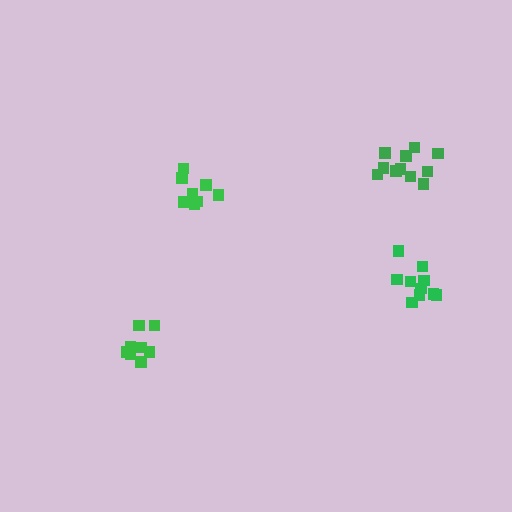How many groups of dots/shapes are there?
There are 4 groups.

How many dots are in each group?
Group 1: 10 dots, Group 2: 8 dots, Group 3: 11 dots, Group 4: 9 dots (38 total).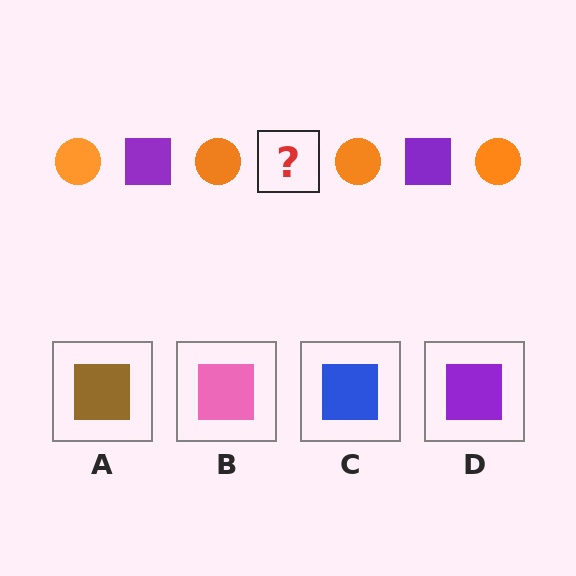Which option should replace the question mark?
Option D.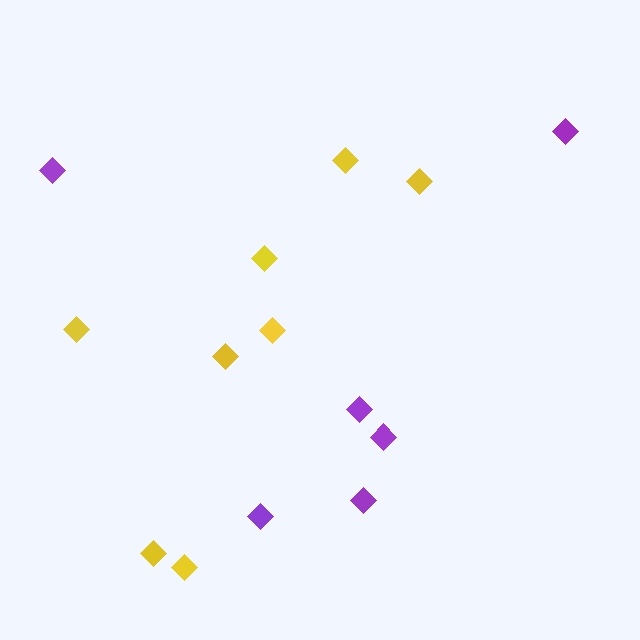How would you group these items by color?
There are 2 groups: one group of yellow diamonds (8) and one group of purple diamonds (6).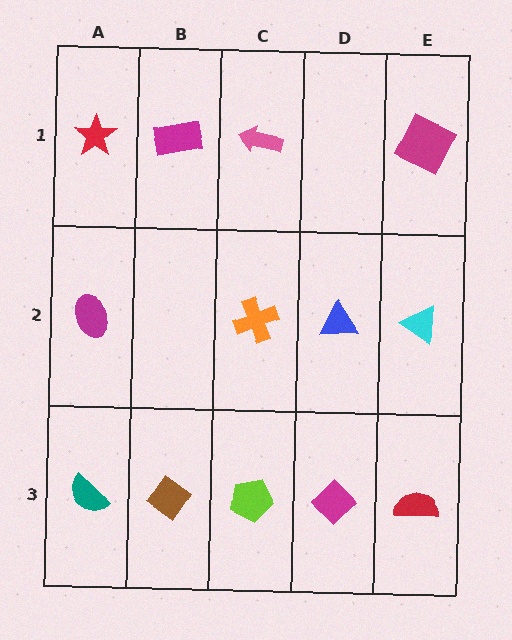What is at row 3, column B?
A brown diamond.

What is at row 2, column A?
A magenta ellipse.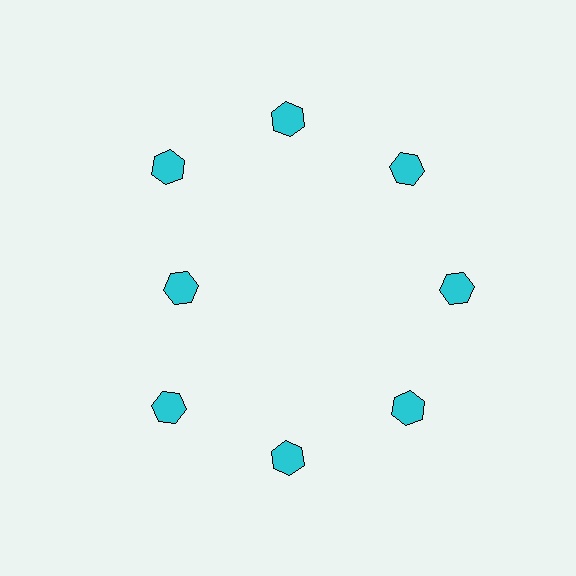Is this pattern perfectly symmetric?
No. The 8 cyan hexagons are arranged in a ring, but one element near the 9 o'clock position is pulled inward toward the center, breaking the 8-fold rotational symmetry.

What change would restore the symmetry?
The symmetry would be restored by moving it outward, back onto the ring so that all 8 hexagons sit at equal angles and equal distance from the center.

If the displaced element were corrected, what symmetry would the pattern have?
It would have 8-fold rotational symmetry — the pattern would map onto itself every 45 degrees.